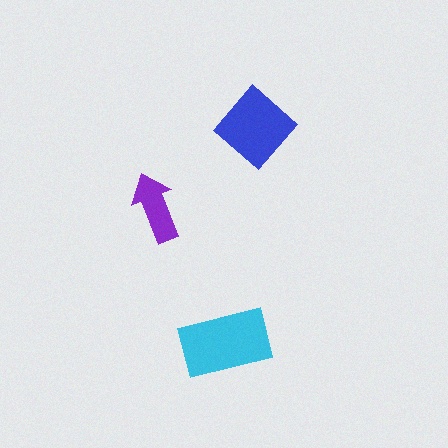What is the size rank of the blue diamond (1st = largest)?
2nd.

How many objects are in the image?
There are 3 objects in the image.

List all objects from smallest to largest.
The purple arrow, the blue diamond, the cyan rectangle.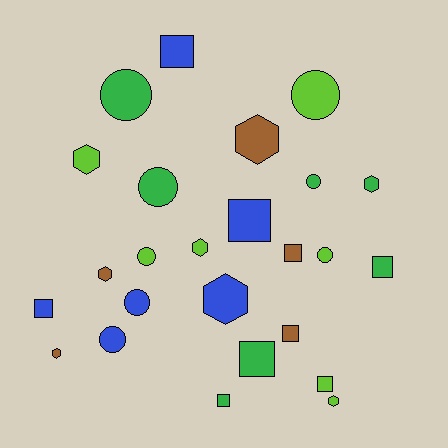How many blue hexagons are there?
There is 1 blue hexagon.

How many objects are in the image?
There are 25 objects.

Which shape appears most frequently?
Square, with 9 objects.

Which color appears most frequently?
Green, with 7 objects.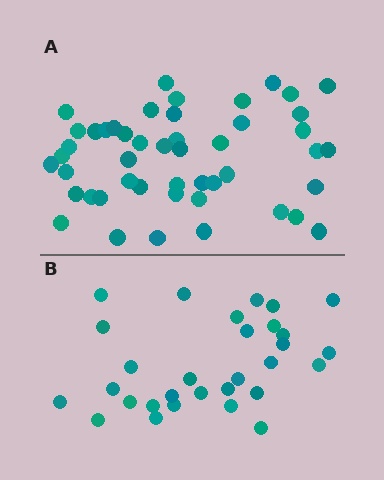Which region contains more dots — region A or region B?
Region A (the top region) has more dots.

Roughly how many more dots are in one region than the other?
Region A has approximately 20 more dots than region B.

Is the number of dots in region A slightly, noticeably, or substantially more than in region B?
Region A has substantially more. The ratio is roughly 1.6 to 1.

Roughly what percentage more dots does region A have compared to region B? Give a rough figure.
About 60% more.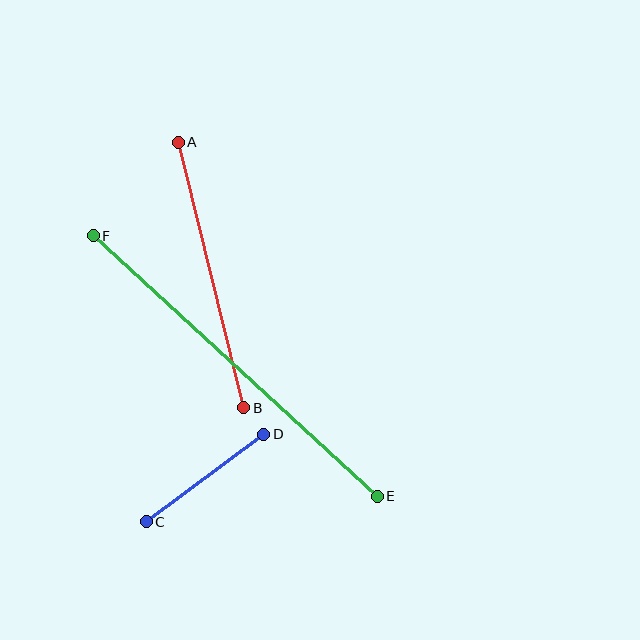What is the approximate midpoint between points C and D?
The midpoint is at approximately (205, 478) pixels.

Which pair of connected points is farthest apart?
Points E and F are farthest apart.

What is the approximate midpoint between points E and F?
The midpoint is at approximately (235, 366) pixels.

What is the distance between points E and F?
The distance is approximately 385 pixels.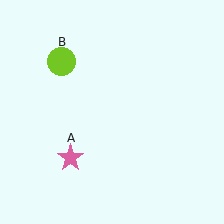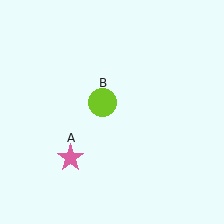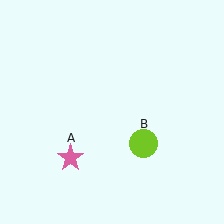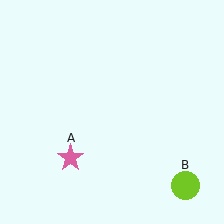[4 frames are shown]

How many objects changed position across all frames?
1 object changed position: lime circle (object B).